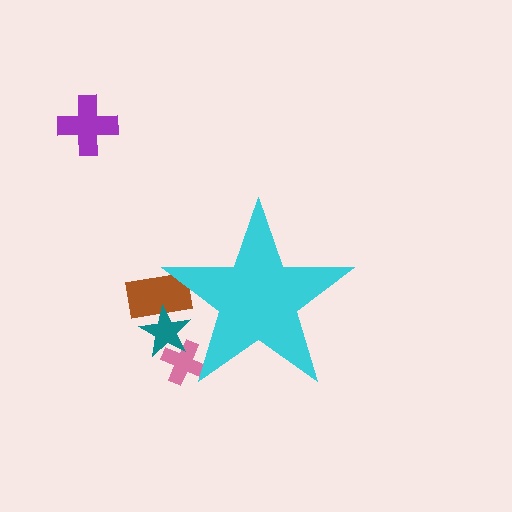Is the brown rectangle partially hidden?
Yes, the brown rectangle is partially hidden behind the cyan star.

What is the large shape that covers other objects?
A cyan star.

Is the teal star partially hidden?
Yes, the teal star is partially hidden behind the cyan star.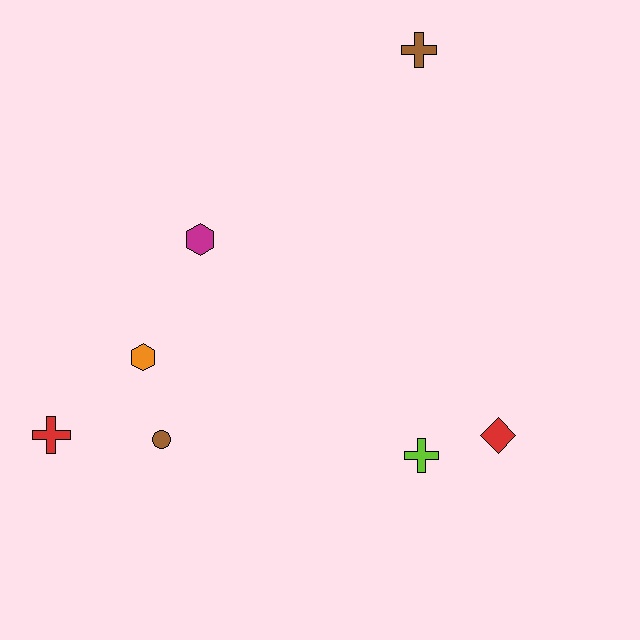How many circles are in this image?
There is 1 circle.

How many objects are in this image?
There are 7 objects.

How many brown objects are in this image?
There are 2 brown objects.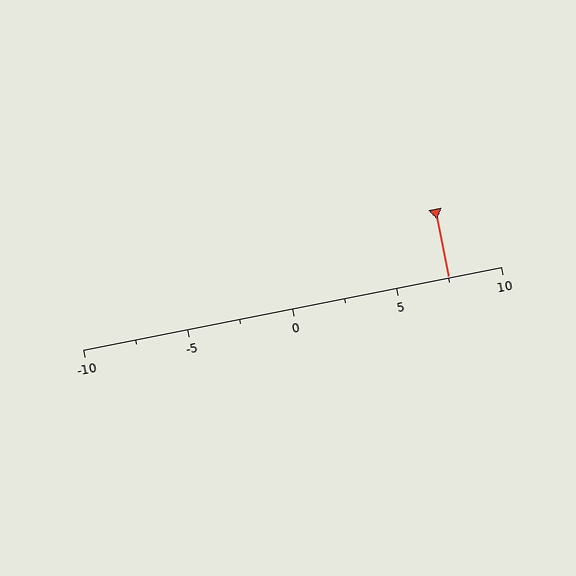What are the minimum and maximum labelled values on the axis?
The axis runs from -10 to 10.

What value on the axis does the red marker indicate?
The marker indicates approximately 7.5.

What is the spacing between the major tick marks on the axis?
The major ticks are spaced 5 apart.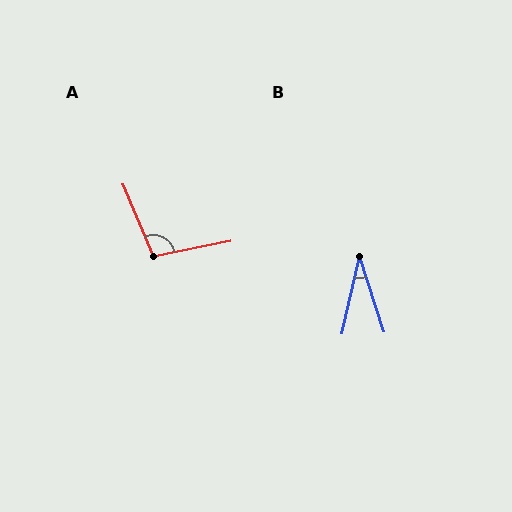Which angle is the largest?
A, at approximately 102 degrees.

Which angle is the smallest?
B, at approximately 31 degrees.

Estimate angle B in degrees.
Approximately 31 degrees.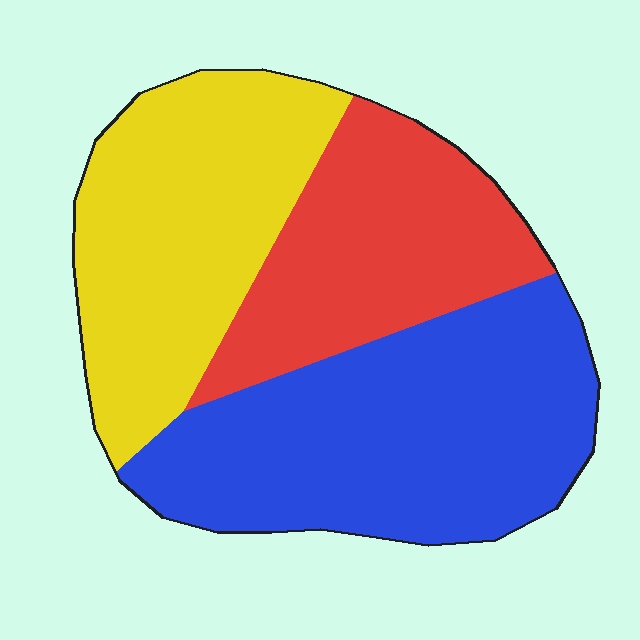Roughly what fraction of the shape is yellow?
Yellow covers around 30% of the shape.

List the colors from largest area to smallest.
From largest to smallest: blue, yellow, red.